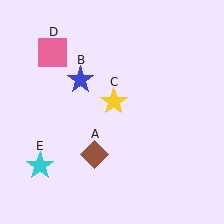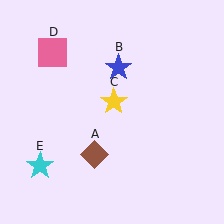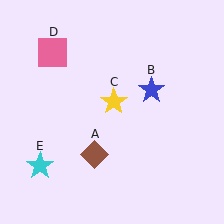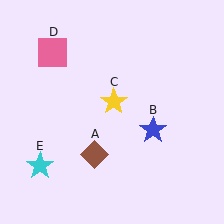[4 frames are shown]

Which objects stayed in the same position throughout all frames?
Brown diamond (object A) and yellow star (object C) and pink square (object D) and cyan star (object E) remained stationary.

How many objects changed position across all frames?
1 object changed position: blue star (object B).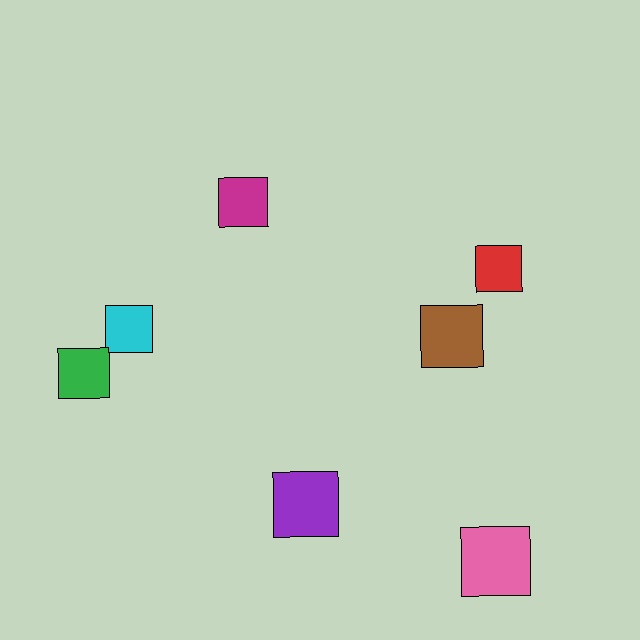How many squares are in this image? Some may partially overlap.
There are 7 squares.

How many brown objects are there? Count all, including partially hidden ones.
There is 1 brown object.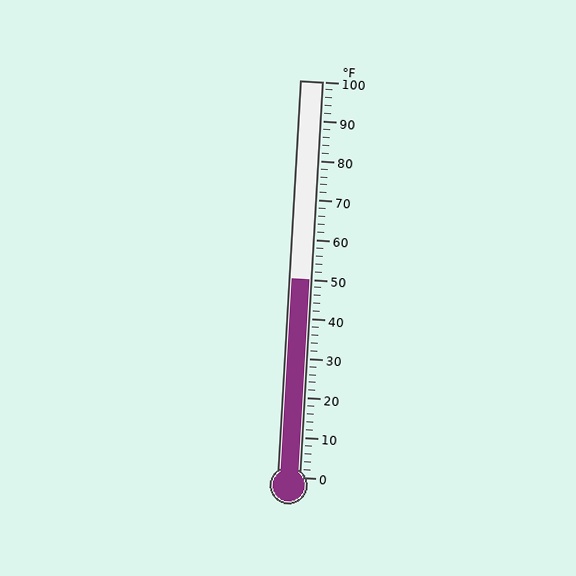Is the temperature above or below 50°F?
The temperature is at 50°F.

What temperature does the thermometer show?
The thermometer shows approximately 50°F.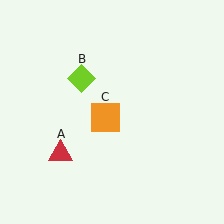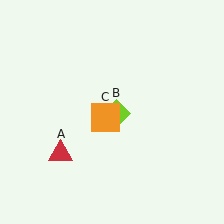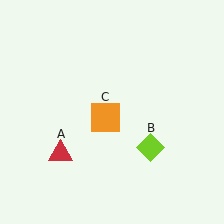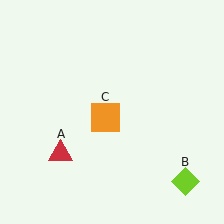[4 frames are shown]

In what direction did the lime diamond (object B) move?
The lime diamond (object B) moved down and to the right.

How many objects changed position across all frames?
1 object changed position: lime diamond (object B).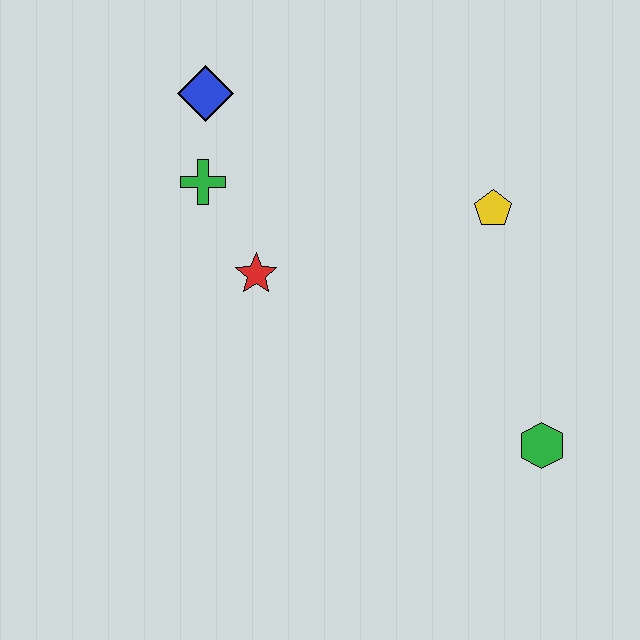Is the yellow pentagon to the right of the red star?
Yes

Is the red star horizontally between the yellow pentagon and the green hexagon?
No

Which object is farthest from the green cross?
The green hexagon is farthest from the green cross.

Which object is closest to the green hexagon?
The yellow pentagon is closest to the green hexagon.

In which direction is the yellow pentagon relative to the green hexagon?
The yellow pentagon is above the green hexagon.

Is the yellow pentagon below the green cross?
Yes